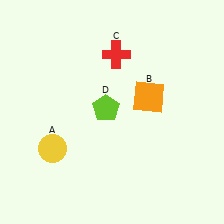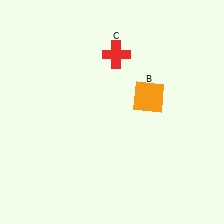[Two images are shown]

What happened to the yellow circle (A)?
The yellow circle (A) was removed in Image 2. It was in the bottom-left area of Image 1.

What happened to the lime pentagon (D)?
The lime pentagon (D) was removed in Image 2. It was in the top-left area of Image 1.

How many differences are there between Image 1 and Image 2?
There are 2 differences between the two images.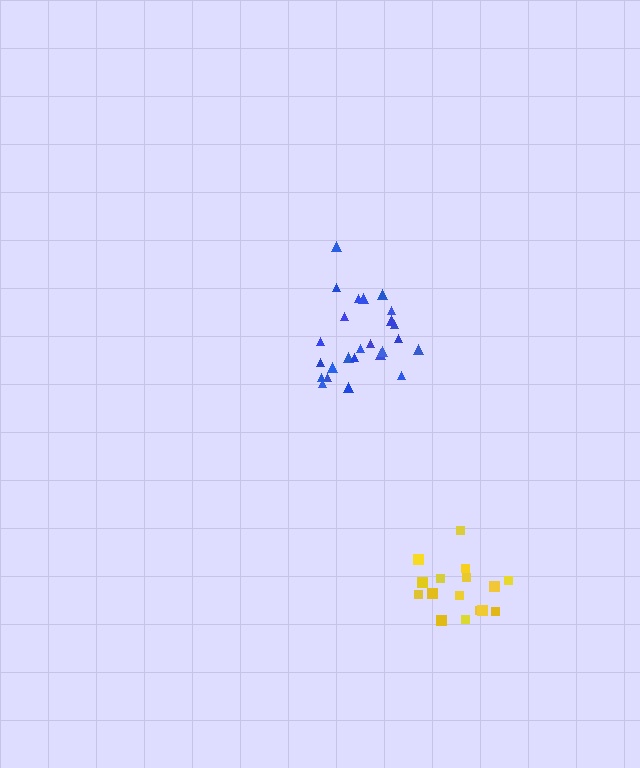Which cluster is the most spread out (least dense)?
Yellow.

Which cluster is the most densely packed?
Blue.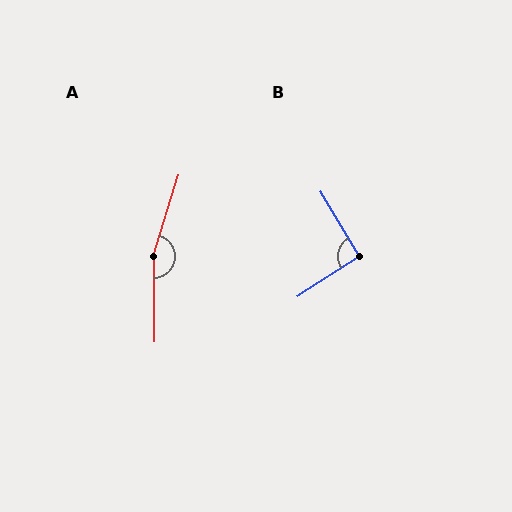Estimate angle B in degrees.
Approximately 92 degrees.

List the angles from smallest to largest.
B (92°), A (162°).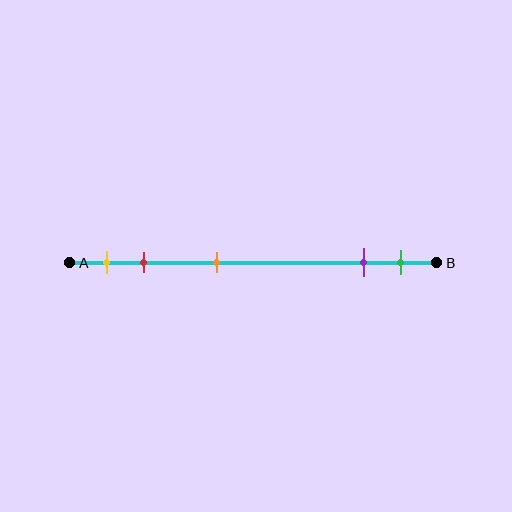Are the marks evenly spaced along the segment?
No, the marks are not evenly spaced.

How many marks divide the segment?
There are 5 marks dividing the segment.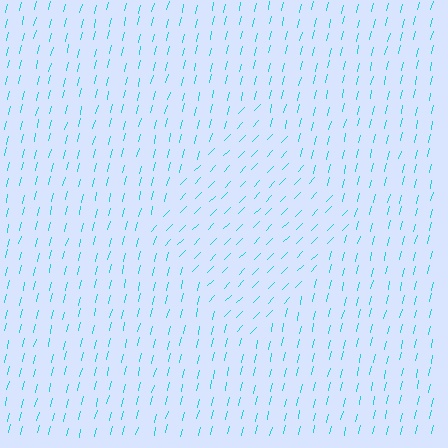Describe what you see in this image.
The image is filled with small cyan line segments. A diamond region in the image has lines oriented differently from the surrounding lines, creating a visible texture boundary.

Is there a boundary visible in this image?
Yes, there is a texture boundary formed by a change in line orientation.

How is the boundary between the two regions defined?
The boundary is defined purely by a change in line orientation (approximately 30 degrees difference). All lines are the same color and thickness.